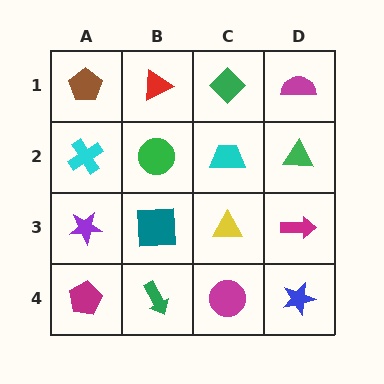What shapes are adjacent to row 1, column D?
A green triangle (row 2, column D), a green diamond (row 1, column C).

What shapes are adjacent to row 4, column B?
A teal square (row 3, column B), a magenta pentagon (row 4, column A), a magenta circle (row 4, column C).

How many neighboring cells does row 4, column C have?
3.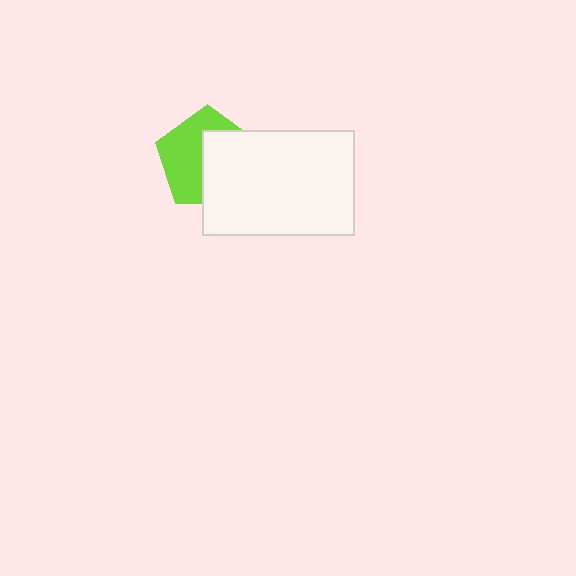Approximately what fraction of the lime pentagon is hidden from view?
Roughly 50% of the lime pentagon is hidden behind the white rectangle.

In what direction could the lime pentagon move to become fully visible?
The lime pentagon could move left. That would shift it out from behind the white rectangle entirely.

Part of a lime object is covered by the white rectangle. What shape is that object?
It is a pentagon.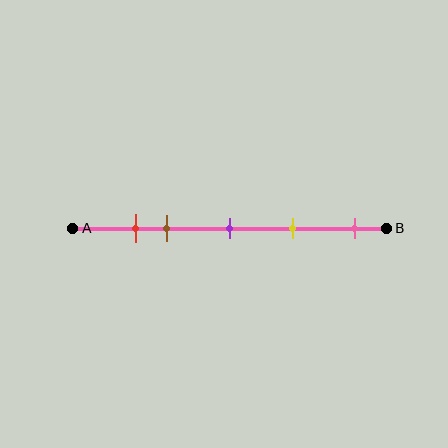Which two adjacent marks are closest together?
The red and brown marks are the closest adjacent pair.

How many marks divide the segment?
There are 5 marks dividing the segment.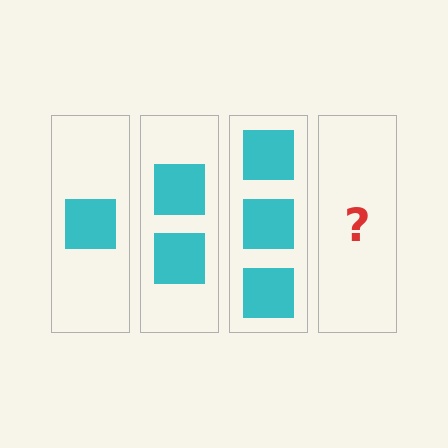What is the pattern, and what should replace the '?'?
The pattern is that each step adds one more square. The '?' should be 4 squares.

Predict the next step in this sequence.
The next step is 4 squares.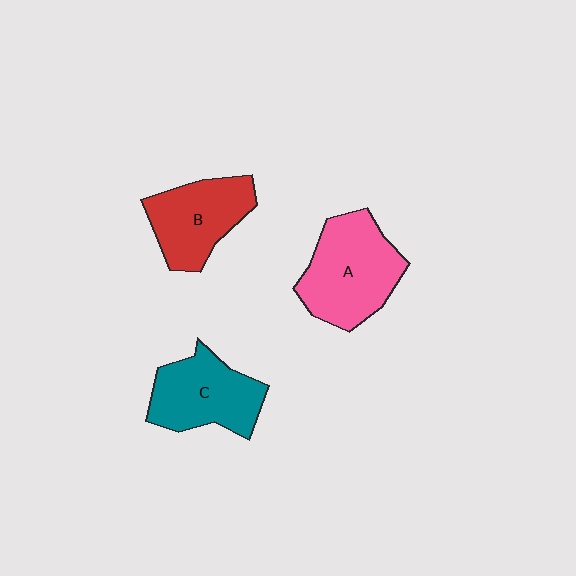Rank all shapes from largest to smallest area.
From largest to smallest: A (pink), C (teal), B (red).